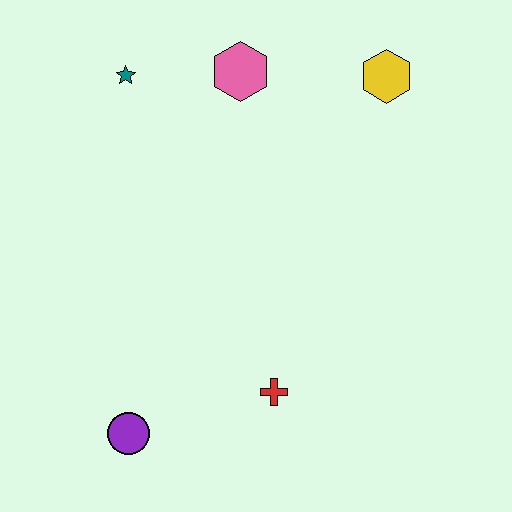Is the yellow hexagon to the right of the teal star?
Yes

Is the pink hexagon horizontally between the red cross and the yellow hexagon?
No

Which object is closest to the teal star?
The pink hexagon is closest to the teal star.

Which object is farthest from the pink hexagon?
The purple circle is farthest from the pink hexagon.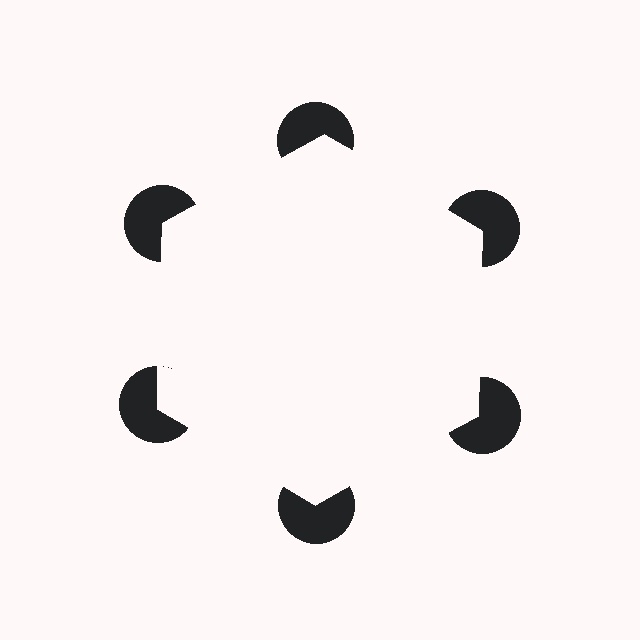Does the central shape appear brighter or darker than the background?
It typically appears slightly brighter than the background, even though no actual brightness change is drawn.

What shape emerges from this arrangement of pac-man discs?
An illusory hexagon — its edges are inferred from the aligned wedge cuts in the pac-man discs, not physically drawn.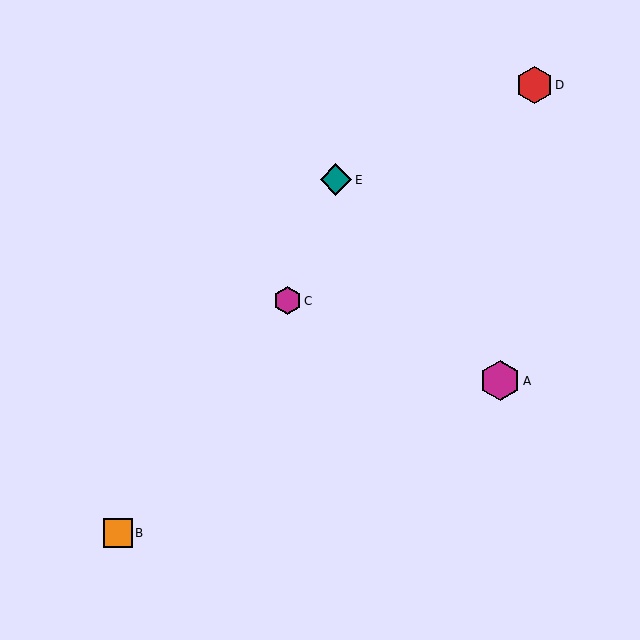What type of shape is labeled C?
Shape C is a magenta hexagon.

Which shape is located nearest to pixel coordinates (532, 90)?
The red hexagon (labeled D) at (534, 85) is nearest to that location.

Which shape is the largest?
The magenta hexagon (labeled A) is the largest.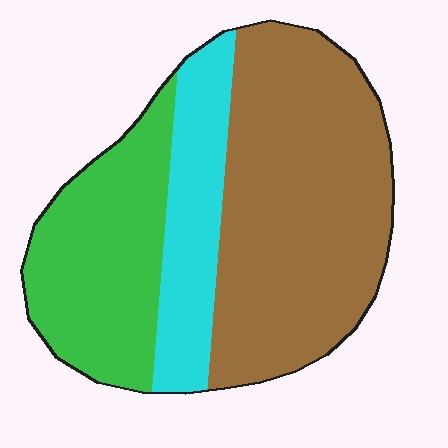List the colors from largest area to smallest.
From largest to smallest: brown, green, cyan.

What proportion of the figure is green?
Green covers about 30% of the figure.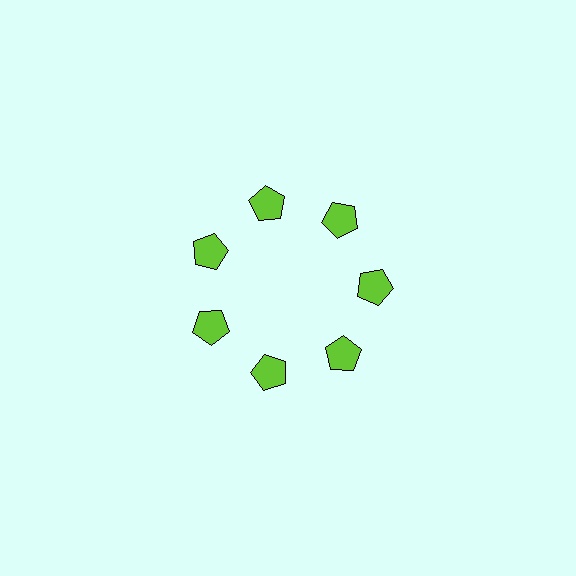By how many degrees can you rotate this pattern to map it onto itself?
The pattern maps onto itself every 51 degrees of rotation.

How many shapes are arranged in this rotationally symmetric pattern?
There are 7 shapes, arranged in 7 groups of 1.